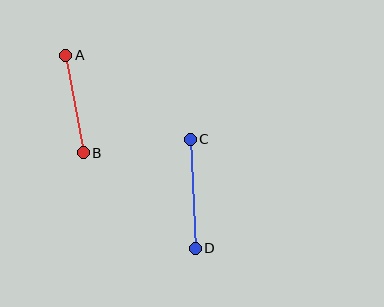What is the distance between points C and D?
The distance is approximately 109 pixels.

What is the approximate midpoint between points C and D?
The midpoint is at approximately (193, 194) pixels.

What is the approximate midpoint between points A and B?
The midpoint is at approximately (74, 104) pixels.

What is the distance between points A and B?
The distance is approximately 99 pixels.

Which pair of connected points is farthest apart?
Points C and D are farthest apart.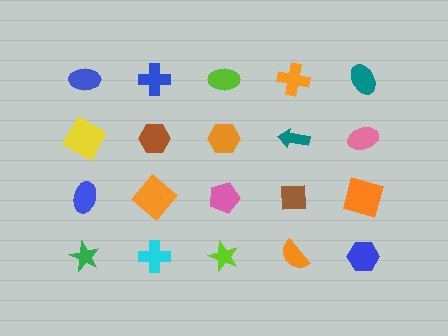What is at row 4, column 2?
A cyan cross.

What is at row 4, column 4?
An orange semicircle.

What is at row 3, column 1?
A blue ellipse.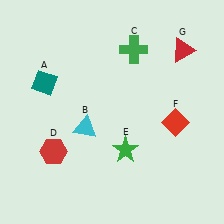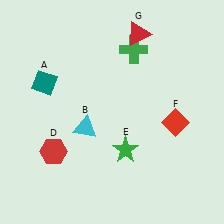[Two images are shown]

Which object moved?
The red triangle (G) moved left.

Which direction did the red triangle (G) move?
The red triangle (G) moved left.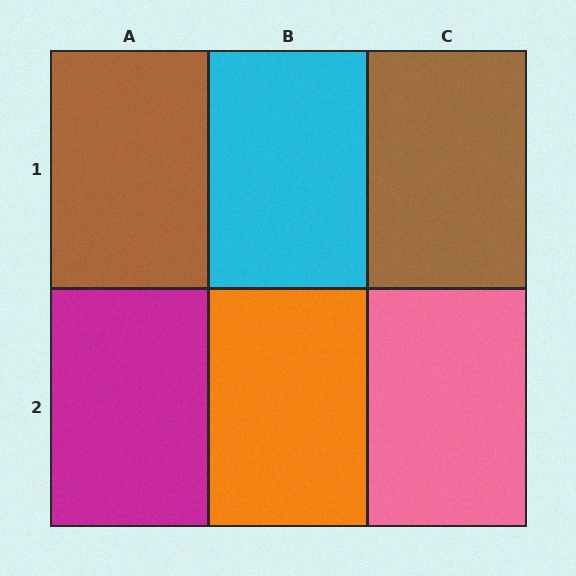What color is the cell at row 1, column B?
Cyan.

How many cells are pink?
1 cell is pink.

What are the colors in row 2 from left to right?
Magenta, orange, pink.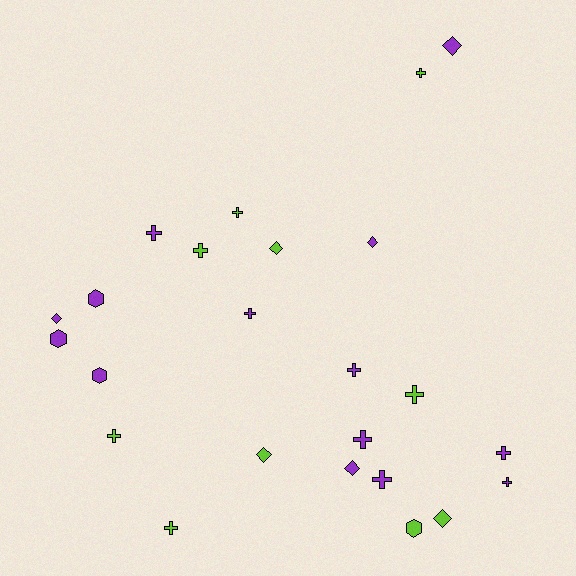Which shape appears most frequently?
Cross, with 13 objects.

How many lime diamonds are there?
There are 3 lime diamonds.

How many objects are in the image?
There are 24 objects.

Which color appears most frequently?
Purple, with 14 objects.